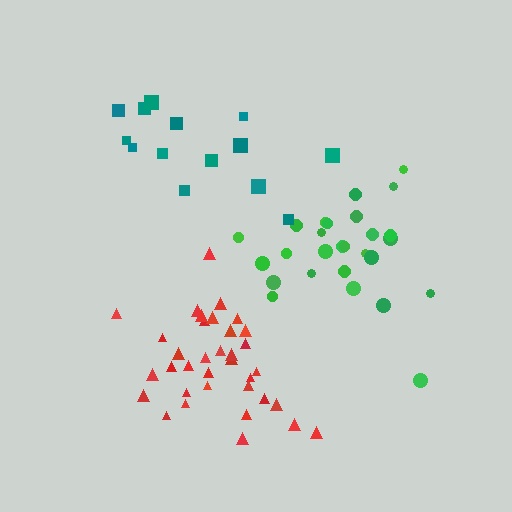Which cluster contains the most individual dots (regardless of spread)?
Red (35).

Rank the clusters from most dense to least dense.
red, green, teal.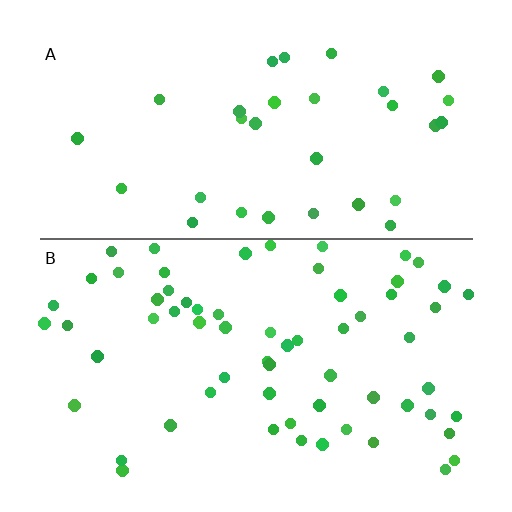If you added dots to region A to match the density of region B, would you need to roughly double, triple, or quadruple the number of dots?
Approximately double.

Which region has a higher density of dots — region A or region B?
B (the bottom).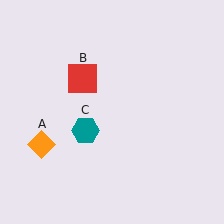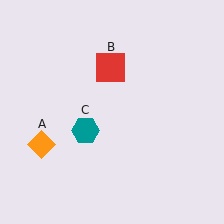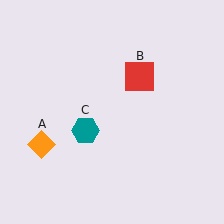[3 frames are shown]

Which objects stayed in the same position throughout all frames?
Orange diamond (object A) and teal hexagon (object C) remained stationary.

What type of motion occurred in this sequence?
The red square (object B) rotated clockwise around the center of the scene.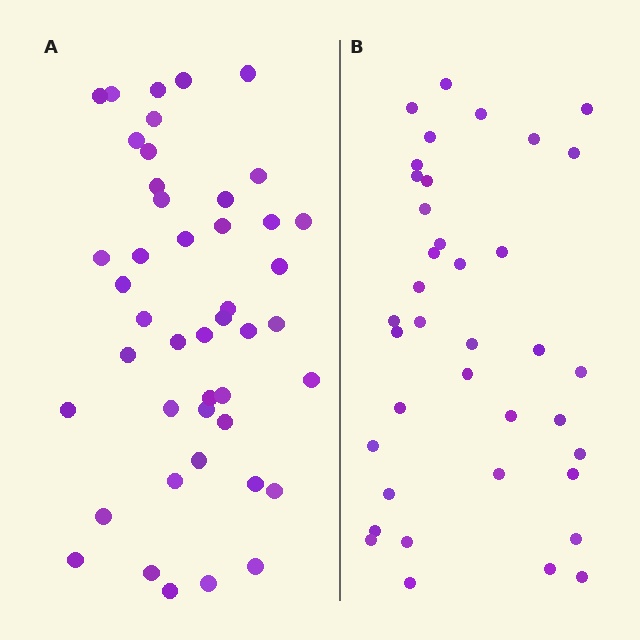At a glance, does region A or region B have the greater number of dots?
Region A (the left region) has more dots.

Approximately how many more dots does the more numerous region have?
Region A has roughly 8 or so more dots than region B.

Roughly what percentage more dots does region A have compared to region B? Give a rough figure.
About 20% more.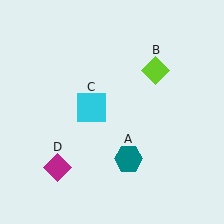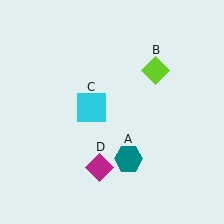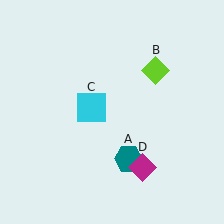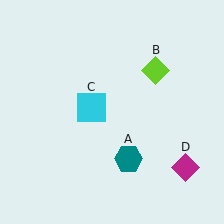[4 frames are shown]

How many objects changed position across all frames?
1 object changed position: magenta diamond (object D).